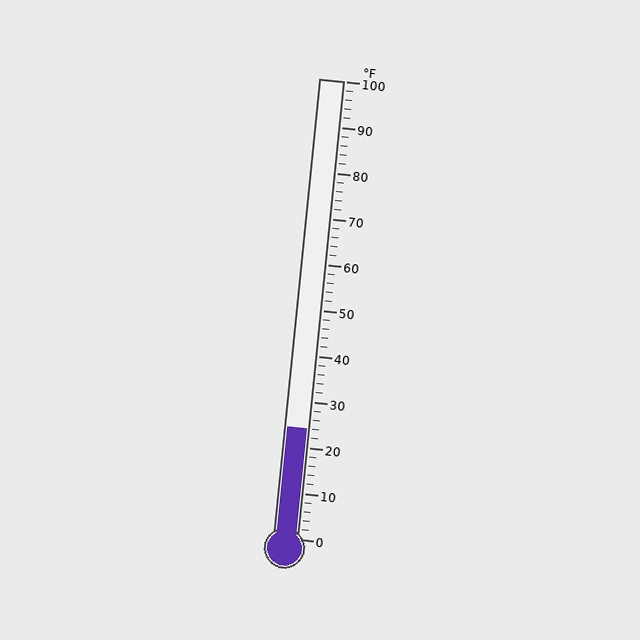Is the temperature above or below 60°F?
The temperature is below 60°F.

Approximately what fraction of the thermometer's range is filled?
The thermometer is filled to approximately 25% of its range.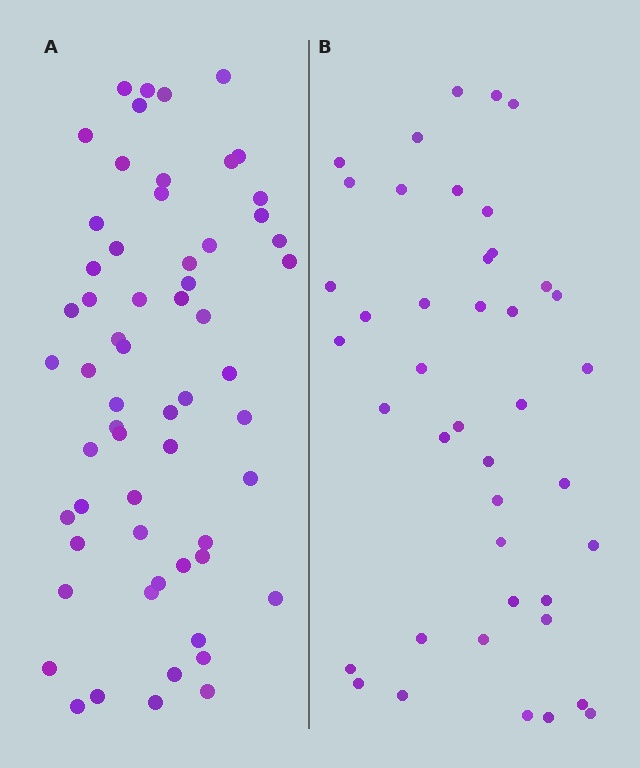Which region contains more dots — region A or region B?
Region A (the left region) has more dots.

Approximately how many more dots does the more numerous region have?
Region A has approximately 20 more dots than region B.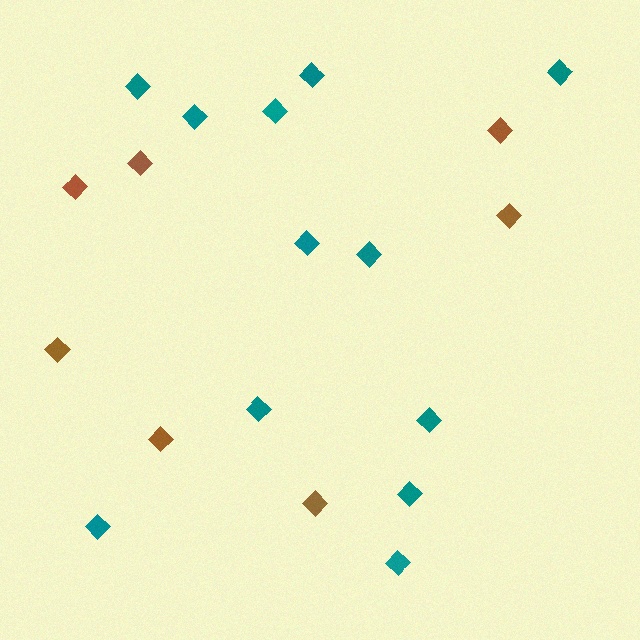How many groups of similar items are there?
There are 2 groups: one group of brown diamonds (7) and one group of teal diamonds (12).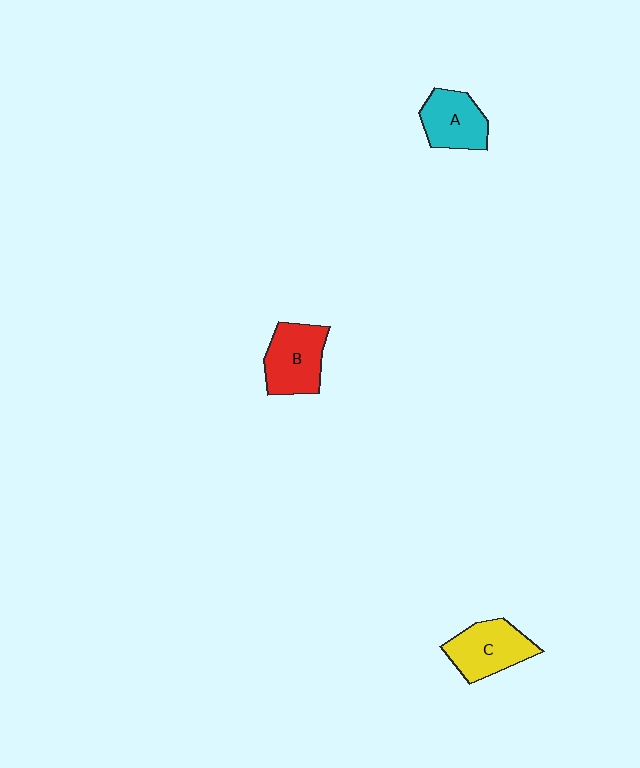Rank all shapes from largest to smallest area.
From largest to smallest: B (red), C (yellow), A (cyan).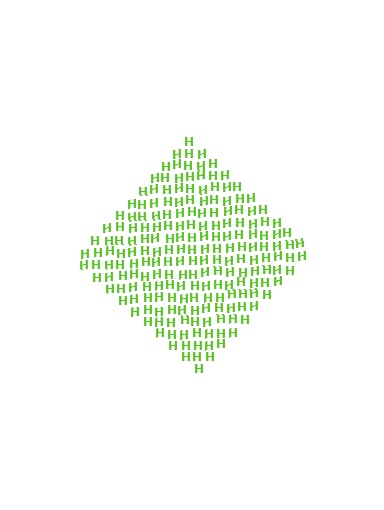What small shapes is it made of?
It is made of small letter H's.